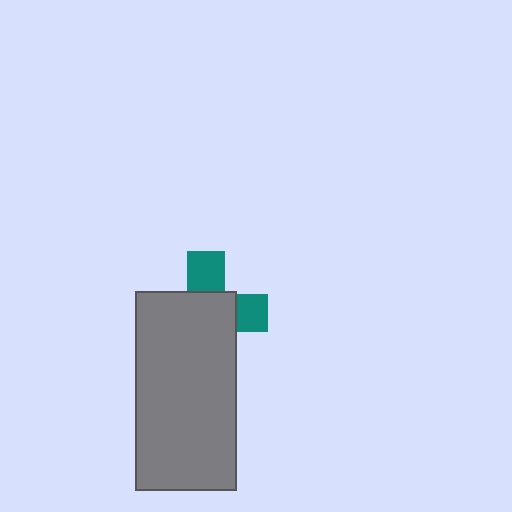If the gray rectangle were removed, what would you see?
You would see the complete teal cross.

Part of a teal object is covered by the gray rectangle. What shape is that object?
It is a cross.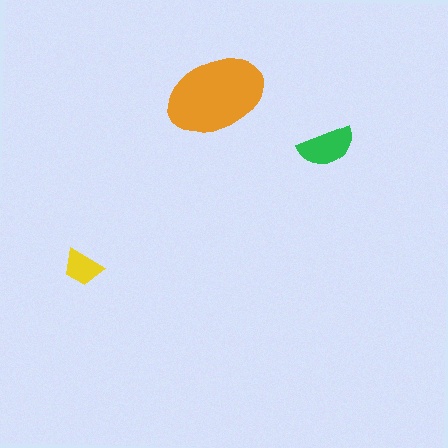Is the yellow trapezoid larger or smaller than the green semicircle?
Smaller.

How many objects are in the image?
There are 3 objects in the image.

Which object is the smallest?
The yellow trapezoid.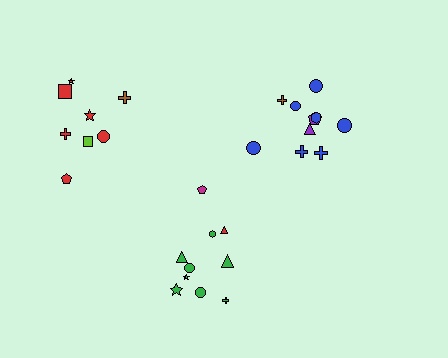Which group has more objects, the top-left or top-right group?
The top-right group.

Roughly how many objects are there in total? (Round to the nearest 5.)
Roughly 30 objects in total.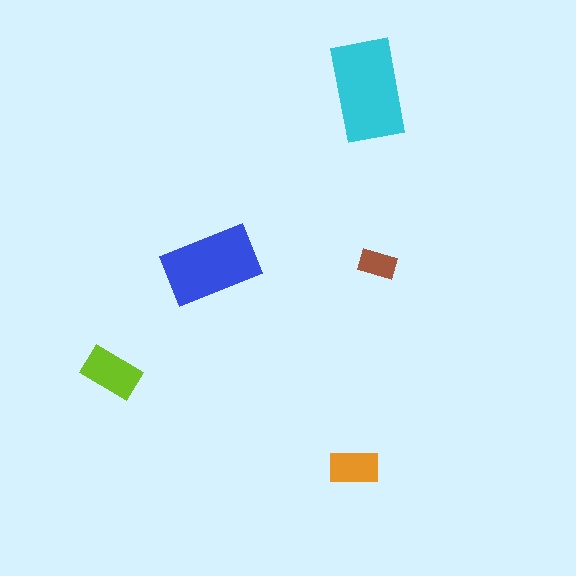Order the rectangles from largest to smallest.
the cyan one, the blue one, the lime one, the orange one, the brown one.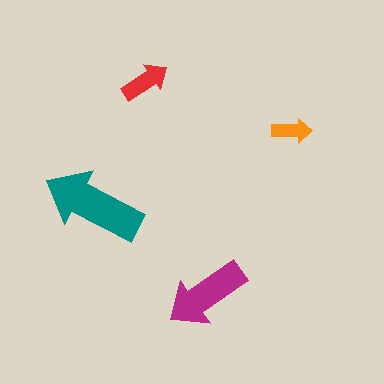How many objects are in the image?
There are 4 objects in the image.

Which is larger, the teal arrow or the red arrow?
The teal one.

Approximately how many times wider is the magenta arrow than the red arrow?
About 1.5 times wider.